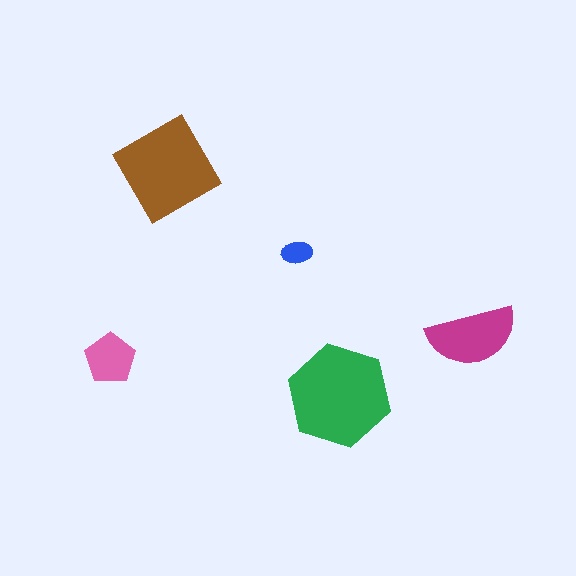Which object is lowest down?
The green hexagon is bottommost.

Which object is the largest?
The green hexagon.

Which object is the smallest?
The blue ellipse.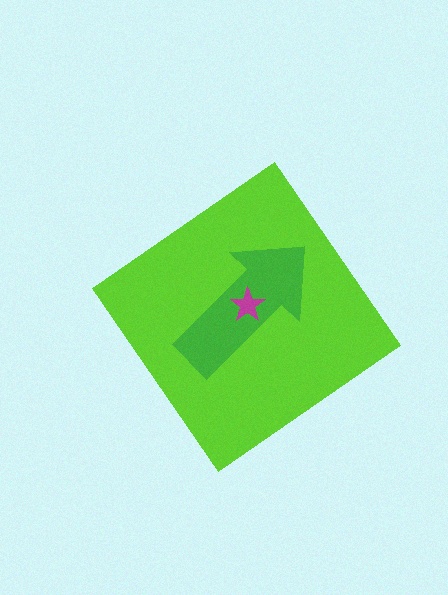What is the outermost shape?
The lime diamond.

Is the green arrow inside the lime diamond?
Yes.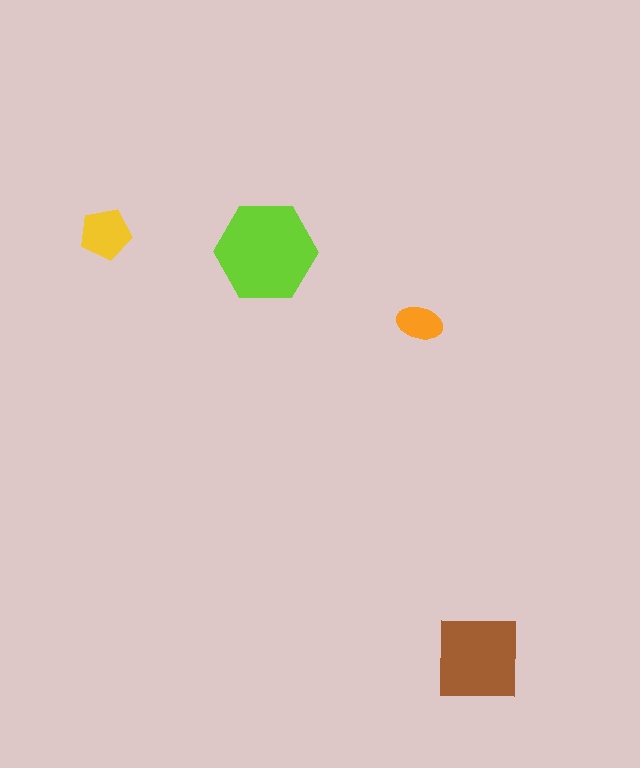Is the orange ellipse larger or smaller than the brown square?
Smaller.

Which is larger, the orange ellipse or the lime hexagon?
The lime hexagon.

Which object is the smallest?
The orange ellipse.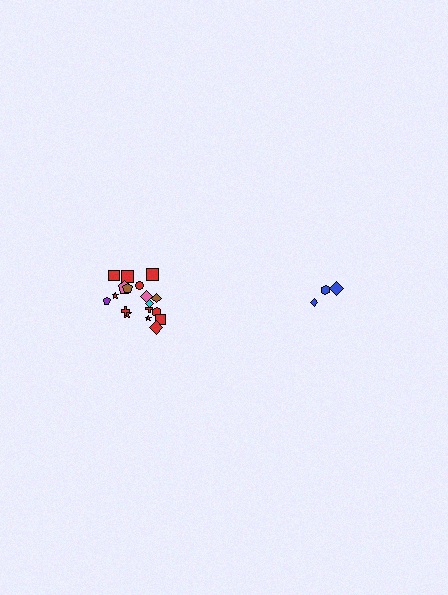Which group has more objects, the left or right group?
The left group.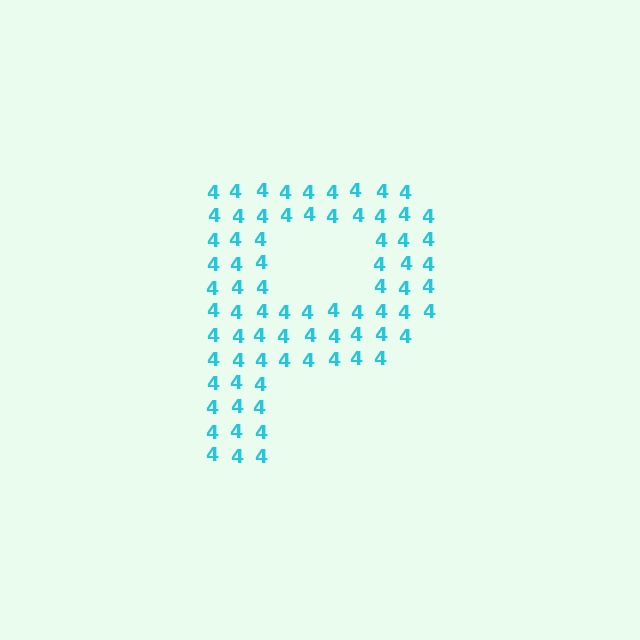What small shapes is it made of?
It is made of small digit 4's.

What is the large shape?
The large shape is the letter P.